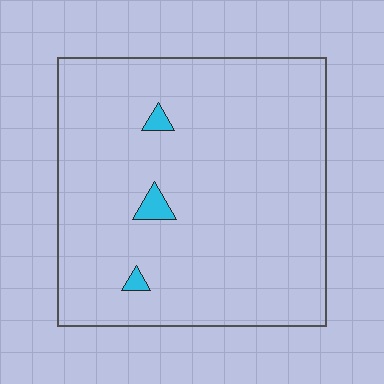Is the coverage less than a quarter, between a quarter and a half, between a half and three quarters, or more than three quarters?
Less than a quarter.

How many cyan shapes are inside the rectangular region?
3.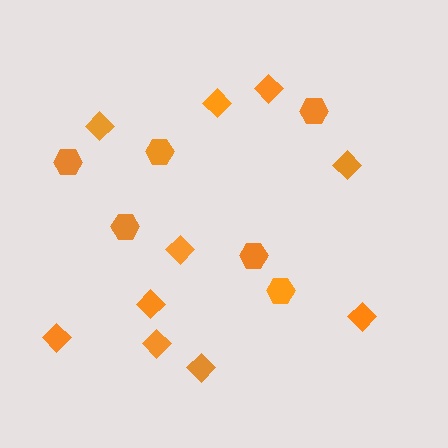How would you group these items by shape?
There are 2 groups: one group of diamonds (10) and one group of hexagons (6).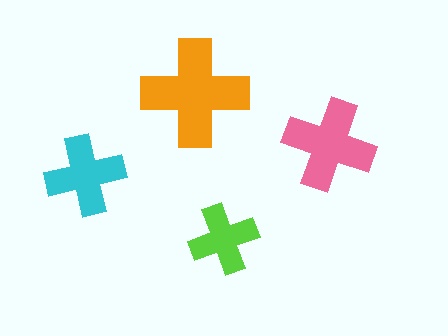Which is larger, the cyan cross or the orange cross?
The orange one.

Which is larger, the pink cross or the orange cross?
The orange one.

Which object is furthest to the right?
The pink cross is rightmost.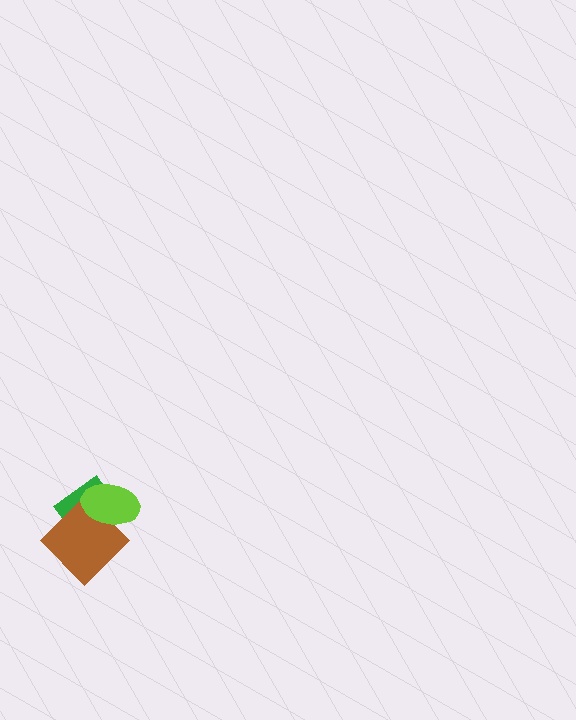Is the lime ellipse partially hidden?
No, no other shape covers it.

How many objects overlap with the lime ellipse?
2 objects overlap with the lime ellipse.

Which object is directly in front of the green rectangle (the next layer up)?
The brown diamond is directly in front of the green rectangle.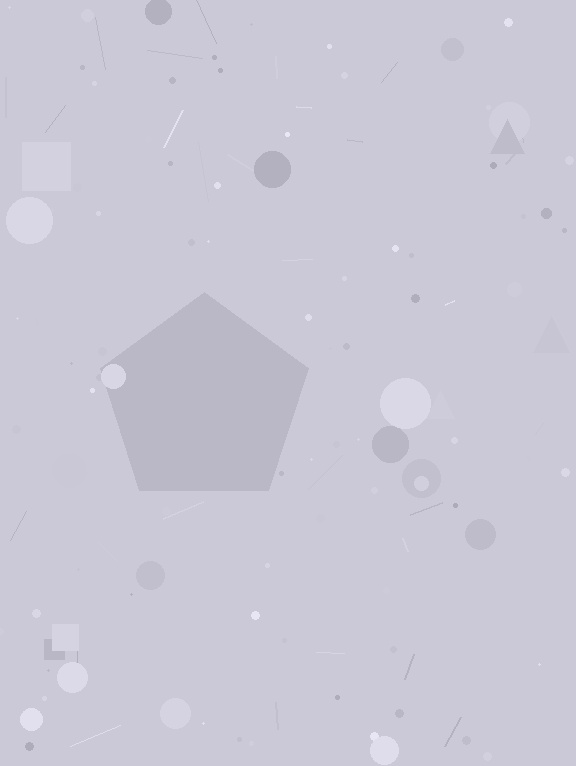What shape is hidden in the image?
A pentagon is hidden in the image.